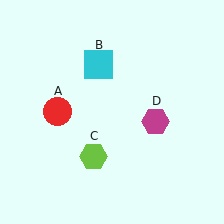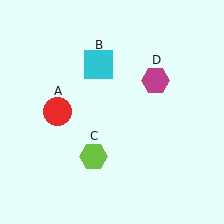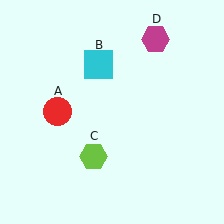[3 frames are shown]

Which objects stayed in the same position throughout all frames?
Red circle (object A) and cyan square (object B) and lime hexagon (object C) remained stationary.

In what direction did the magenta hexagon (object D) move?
The magenta hexagon (object D) moved up.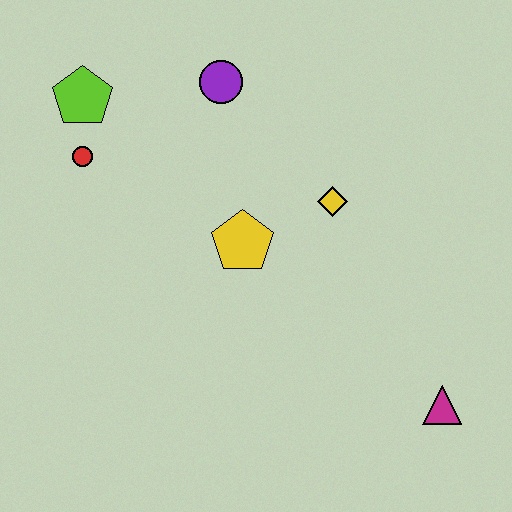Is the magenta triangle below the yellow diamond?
Yes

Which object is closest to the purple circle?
The lime pentagon is closest to the purple circle.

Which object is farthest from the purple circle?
The magenta triangle is farthest from the purple circle.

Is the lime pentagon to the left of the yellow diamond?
Yes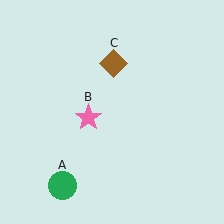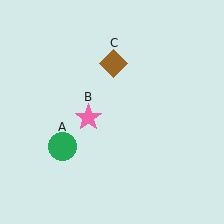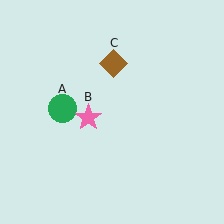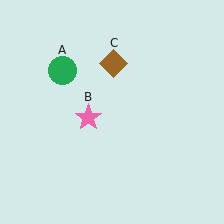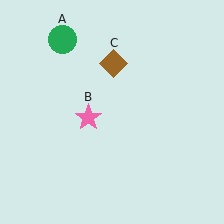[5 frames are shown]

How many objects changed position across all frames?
1 object changed position: green circle (object A).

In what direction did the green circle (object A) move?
The green circle (object A) moved up.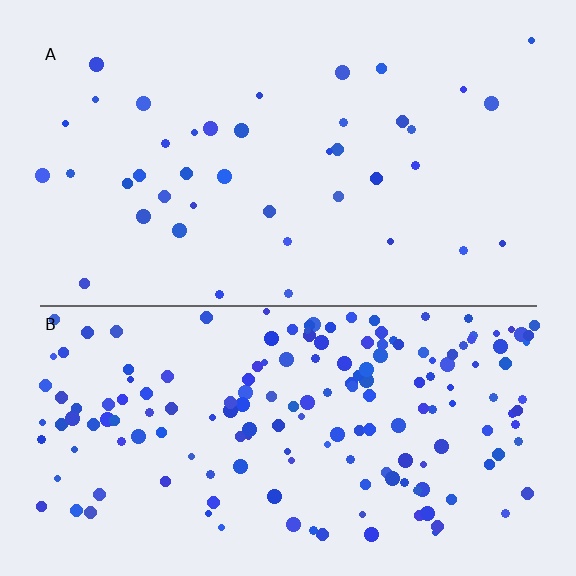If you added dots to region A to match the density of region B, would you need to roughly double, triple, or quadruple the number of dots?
Approximately quadruple.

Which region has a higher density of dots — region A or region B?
B (the bottom).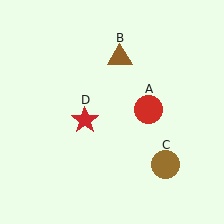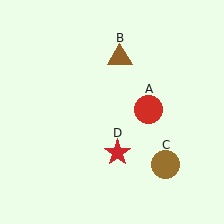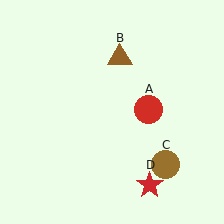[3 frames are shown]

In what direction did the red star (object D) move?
The red star (object D) moved down and to the right.